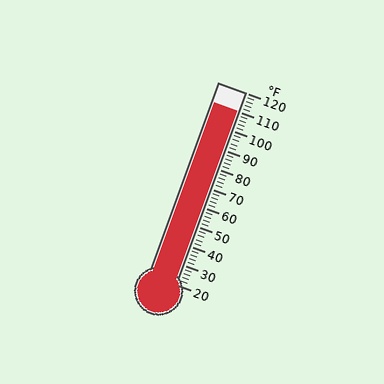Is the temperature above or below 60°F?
The temperature is above 60°F.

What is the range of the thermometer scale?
The thermometer scale ranges from 20°F to 120°F.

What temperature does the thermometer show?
The thermometer shows approximately 110°F.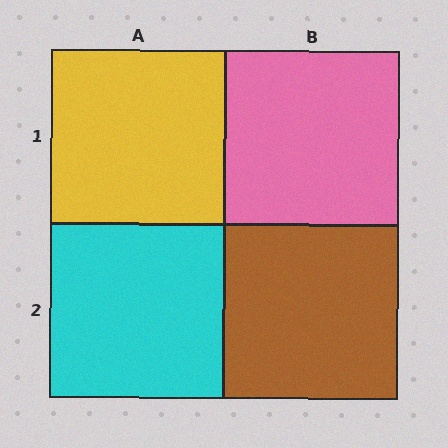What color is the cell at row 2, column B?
Brown.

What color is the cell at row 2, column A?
Cyan.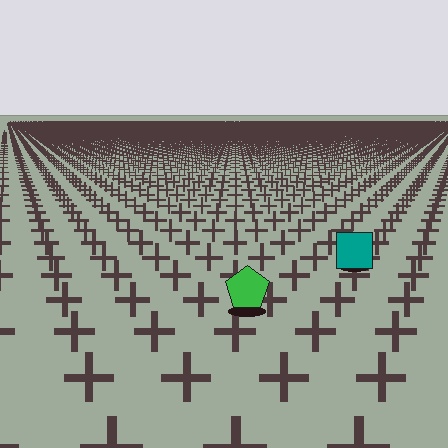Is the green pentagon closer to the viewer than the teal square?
Yes. The green pentagon is closer — you can tell from the texture gradient: the ground texture is coarser near it.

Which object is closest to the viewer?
The green pentagon is closest. The texture marks near it are larger and more spread out.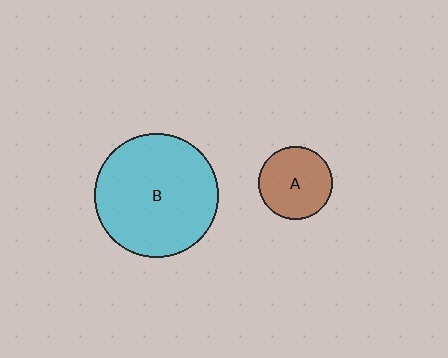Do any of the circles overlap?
No, none of the circles overlap.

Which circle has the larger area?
Circle B (cyan).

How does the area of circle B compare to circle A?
Approximately 2.9 times.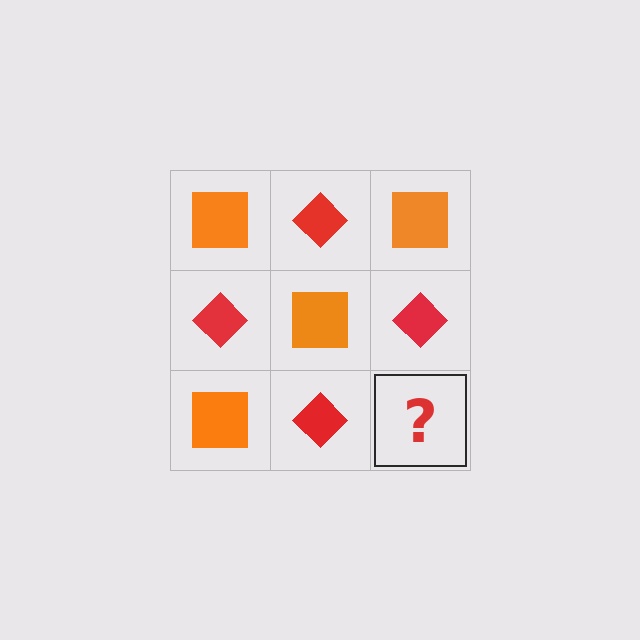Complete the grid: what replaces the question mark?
The question mark should be replaced with an orange square.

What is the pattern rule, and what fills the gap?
The rule is that it alternates orange square and red diamond in a checkerboard pattern. The gap should be filled with an orange square.